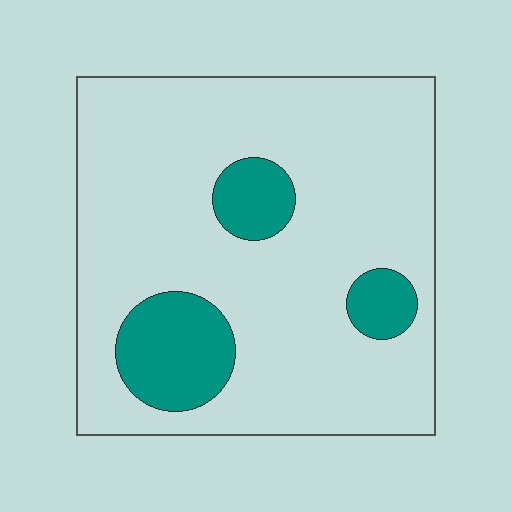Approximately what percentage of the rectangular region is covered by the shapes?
Approximately 15%.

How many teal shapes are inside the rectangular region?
3.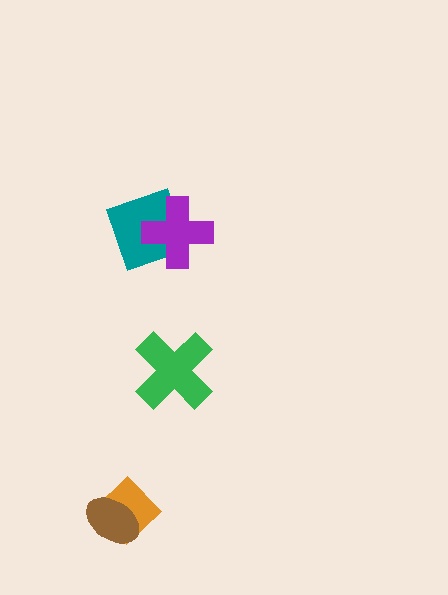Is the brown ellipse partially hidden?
No, no other shape covers it.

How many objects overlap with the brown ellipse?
1 object overlaps with the brown ellipse.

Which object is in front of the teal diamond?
The purple cross is in front of the teal diamond.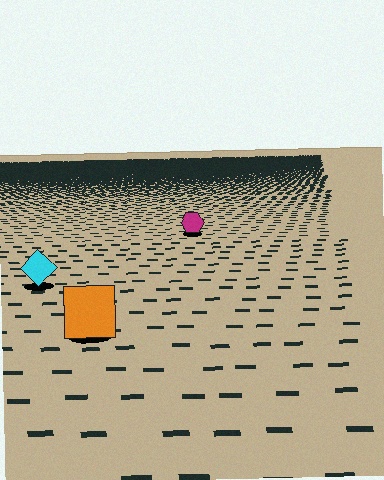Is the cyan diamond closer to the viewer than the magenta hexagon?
Yes. The cyan diamond is closer — you can tell from the texture gradient: the ground texture is coarser near it.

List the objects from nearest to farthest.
From nearest to farthest: the orange square, the cyan diamond, the magenta hexagon.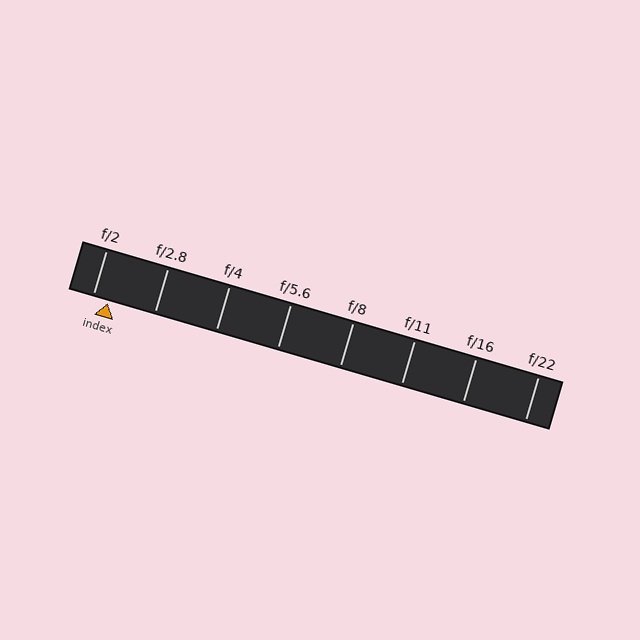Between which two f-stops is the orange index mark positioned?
The index mark is between f/2 and f/2.8.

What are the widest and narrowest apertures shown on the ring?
The widest aperture shown is f/2 and the narrowest is f/22.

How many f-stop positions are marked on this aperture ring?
There are 8 f-stop positions marked.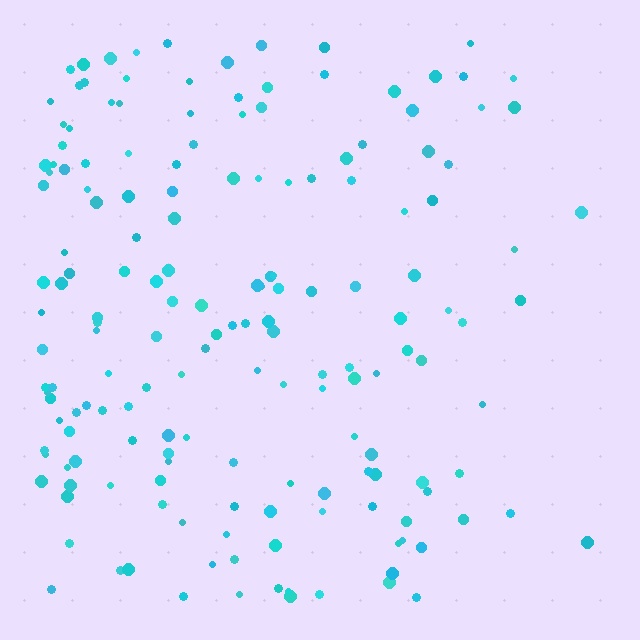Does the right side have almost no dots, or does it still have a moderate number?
Still a moderate number, just noticeably fewer than the left.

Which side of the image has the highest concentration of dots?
The left.